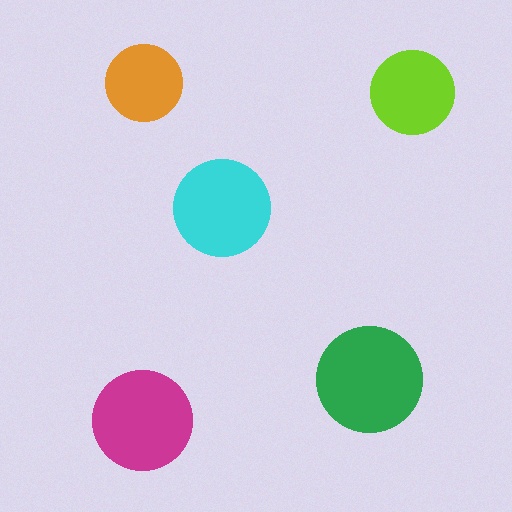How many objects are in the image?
There are 5 objects in the image.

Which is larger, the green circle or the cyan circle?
The green one.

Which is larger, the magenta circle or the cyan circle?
The magenta one.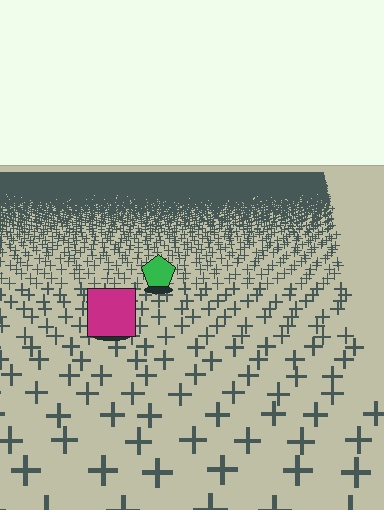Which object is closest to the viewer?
The magenta square is closest. The texture marks near it are larger and more spread out.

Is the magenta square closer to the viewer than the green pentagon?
Yes. The magenta square is closer — you can tell from the texture gradient: the ground texture is coarser near it.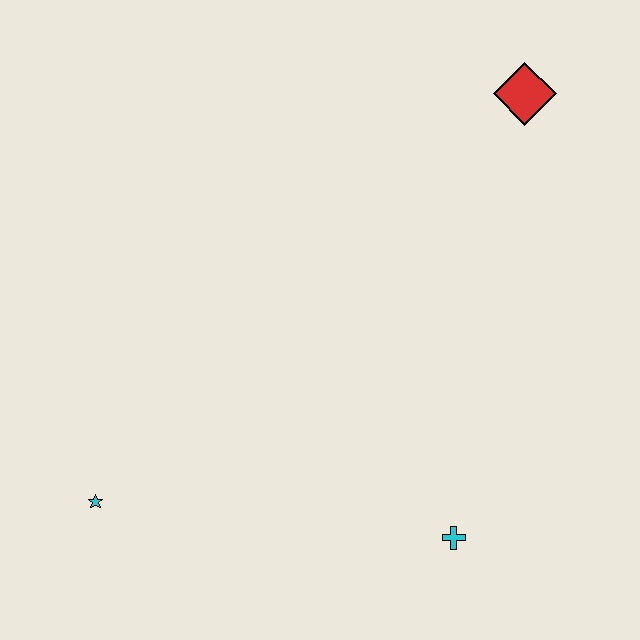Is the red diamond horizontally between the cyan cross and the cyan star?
No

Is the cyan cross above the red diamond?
No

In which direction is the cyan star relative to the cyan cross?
The cyan star is to the left of the cyan cross.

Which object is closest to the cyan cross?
The cyan star is closest to the cyan cross.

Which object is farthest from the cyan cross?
The red diamond is farthest from the cyan cross.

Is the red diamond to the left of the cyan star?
No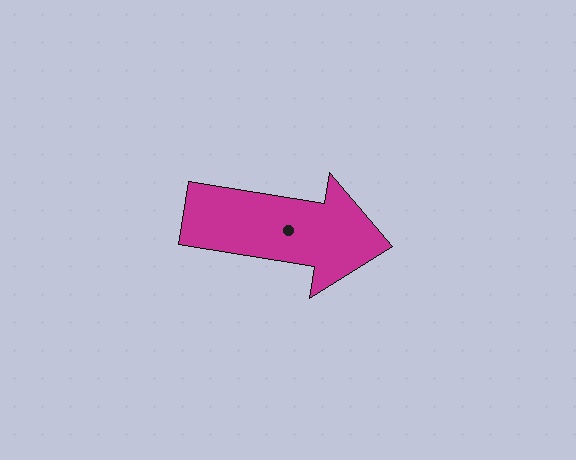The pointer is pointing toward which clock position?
Roughly 3 o'clock.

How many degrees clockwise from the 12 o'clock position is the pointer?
Approximately 99 degrees.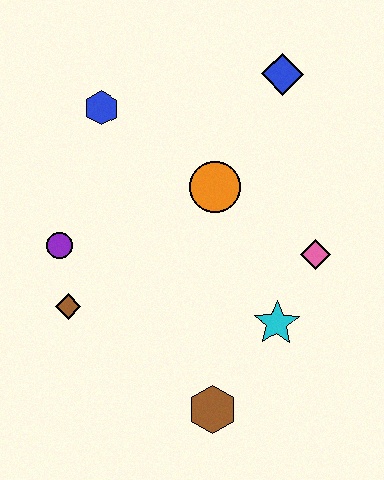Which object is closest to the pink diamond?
The cyan star is closest to the pink diamond.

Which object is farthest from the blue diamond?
The brown hexagon is farthest from the blue diamond.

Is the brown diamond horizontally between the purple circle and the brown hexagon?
Yes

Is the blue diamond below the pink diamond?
No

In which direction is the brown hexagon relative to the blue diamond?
The brown hexagon is below the blue diamond.